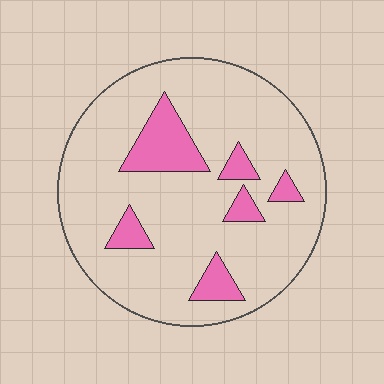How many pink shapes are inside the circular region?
6.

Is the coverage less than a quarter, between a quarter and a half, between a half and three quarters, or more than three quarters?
Less than a quarter.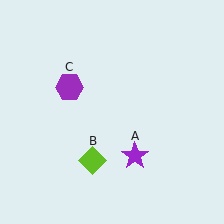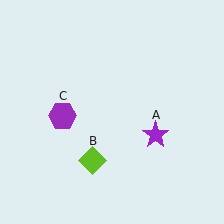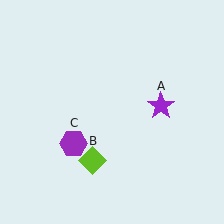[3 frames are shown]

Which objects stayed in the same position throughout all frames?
Lime diamond (object B) remained stationary.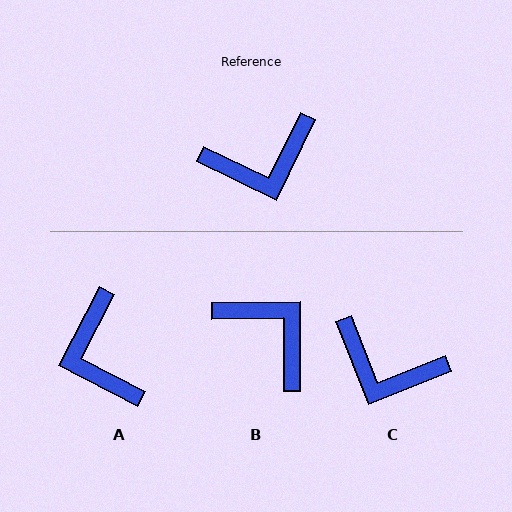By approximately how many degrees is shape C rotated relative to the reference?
Approximately 43 degrees clockwise.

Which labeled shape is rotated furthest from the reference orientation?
B, about 116 degrees away.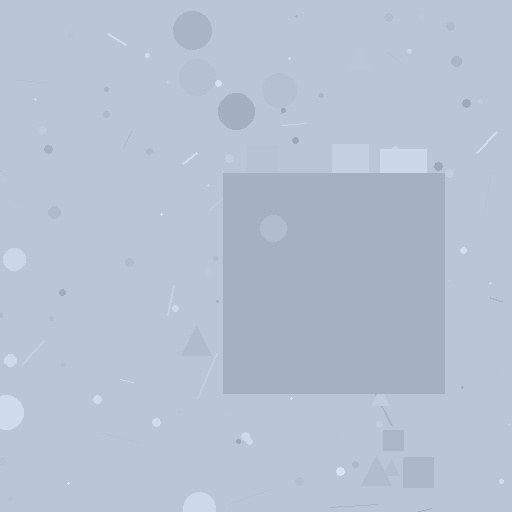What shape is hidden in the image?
A square is hidden in the image.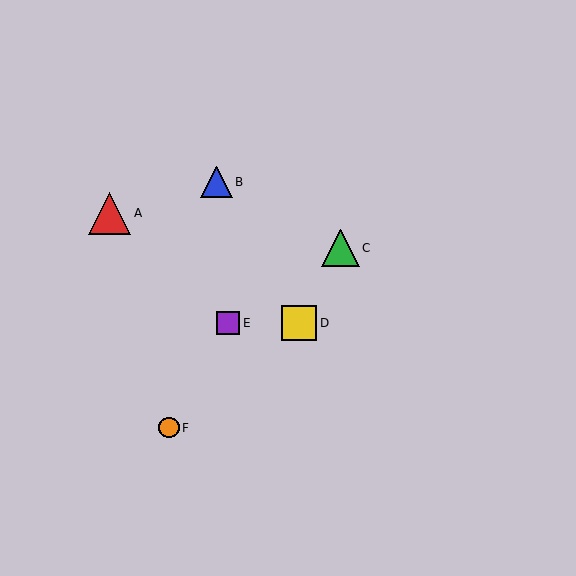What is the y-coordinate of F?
Object F is at y≈428.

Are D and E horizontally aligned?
Yes, both are at y≈323.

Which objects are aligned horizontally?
Objects D, E are aligned horizontally.